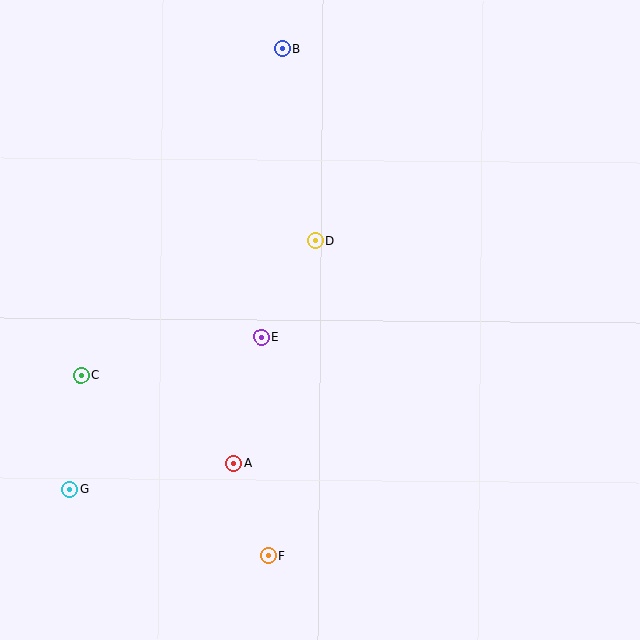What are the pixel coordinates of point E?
Point E is at (261, 337).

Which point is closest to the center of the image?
Point E at (261, 337) is closest to the center.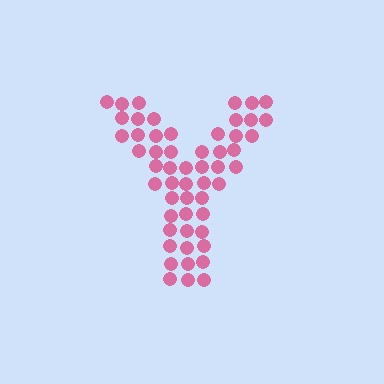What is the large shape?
The large shape is the letter Y.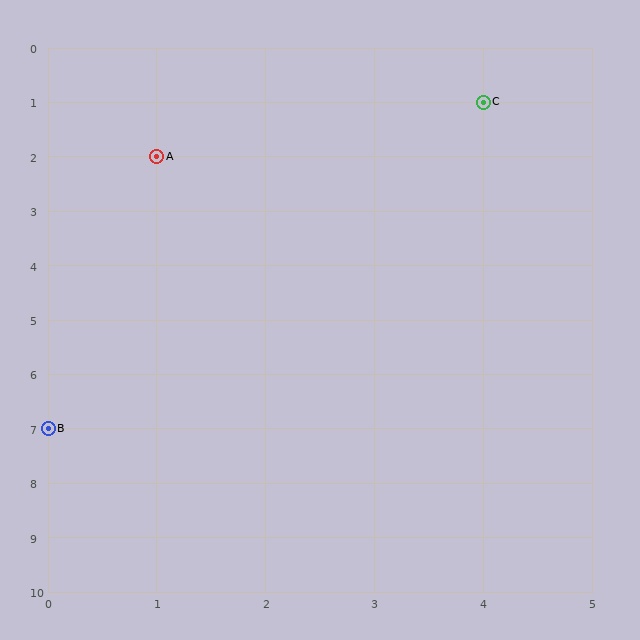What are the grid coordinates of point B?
Point B is at grid coordinates (0, 7).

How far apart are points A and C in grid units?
Points A and C are 3 columns and 1 row apart (about 3.2 grid units diagonally).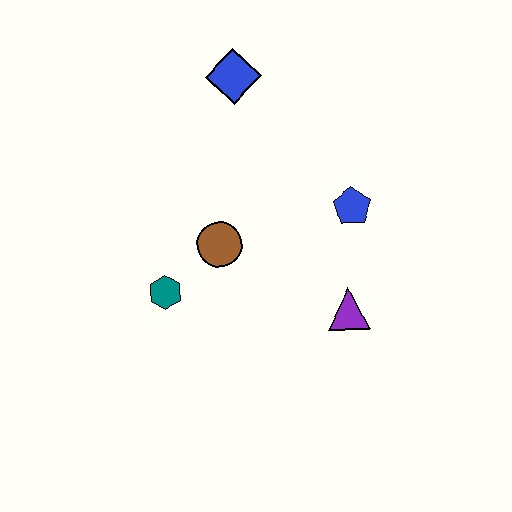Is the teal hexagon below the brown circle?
Yes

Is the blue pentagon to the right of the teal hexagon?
Yes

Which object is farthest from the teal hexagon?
The blue diamond is farthest from the teal hexagon.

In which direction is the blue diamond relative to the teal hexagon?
The blue diamond is above the teal hexagon.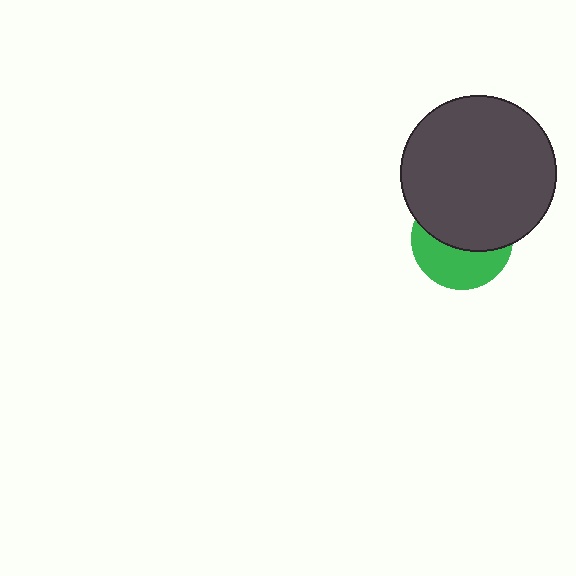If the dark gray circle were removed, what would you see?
You would see the complete green circle.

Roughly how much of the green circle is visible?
A small part of it is visible (roughly 44%).